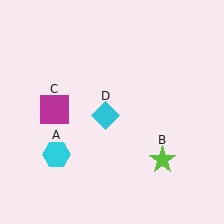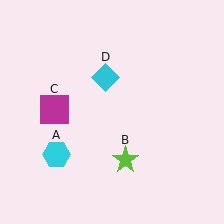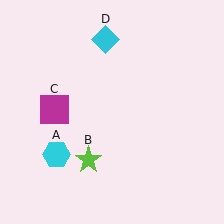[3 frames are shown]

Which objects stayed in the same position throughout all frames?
Cyan hexagon (object A) and magenta square (object C) remained stationary.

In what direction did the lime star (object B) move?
The lime star (object B) moved left.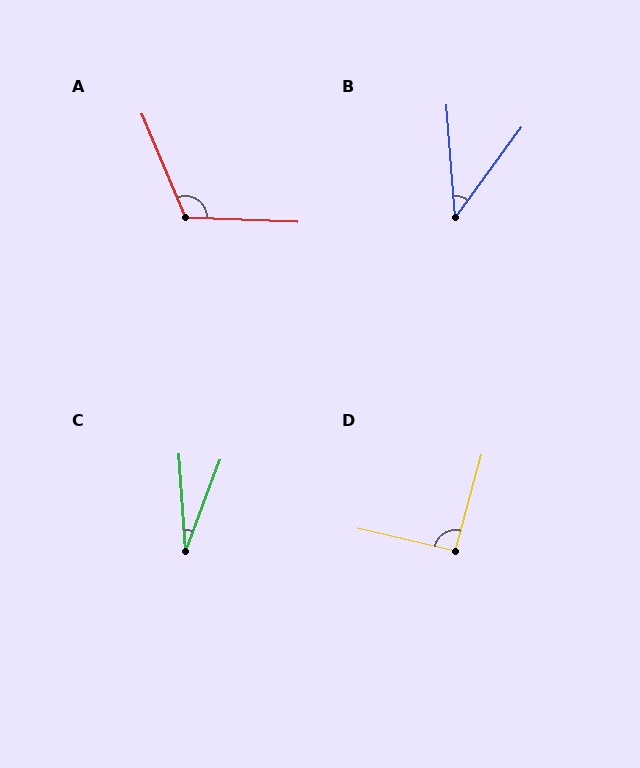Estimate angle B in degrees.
Approximately 40 degrees.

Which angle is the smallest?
C, at approximately 25 degrees.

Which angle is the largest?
A, at approximately 115 degrees.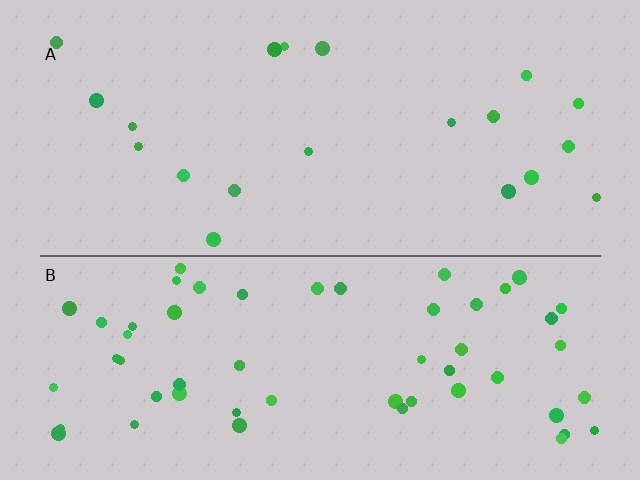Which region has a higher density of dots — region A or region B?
B (the bottom).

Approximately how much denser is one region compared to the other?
Approximately 2.8× — region B over region A.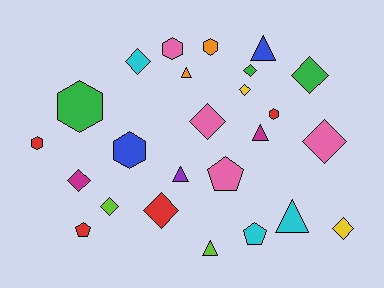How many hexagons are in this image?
There are 6 hexagons.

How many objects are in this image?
There are 25 objects.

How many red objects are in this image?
There are 4 red objects.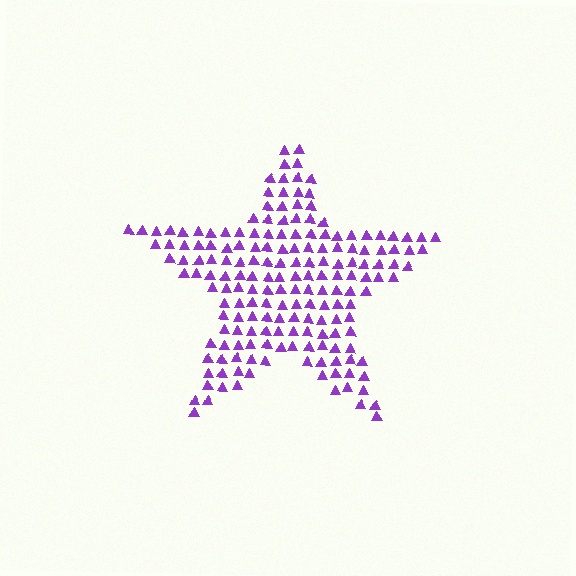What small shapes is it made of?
It is made of small triangles.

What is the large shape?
The large shape is a star.